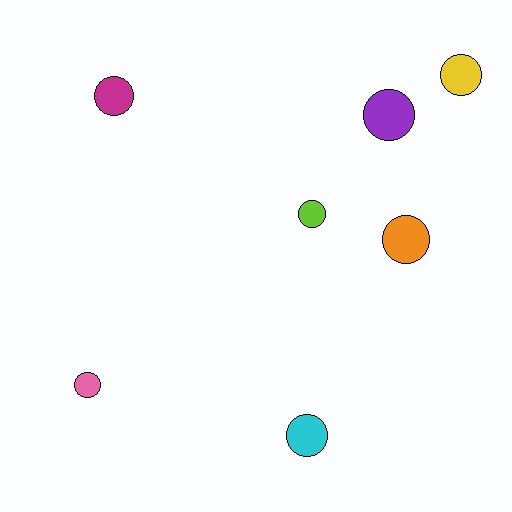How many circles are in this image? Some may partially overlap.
There are 7 circles.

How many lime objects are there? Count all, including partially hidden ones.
There is 1 lime object.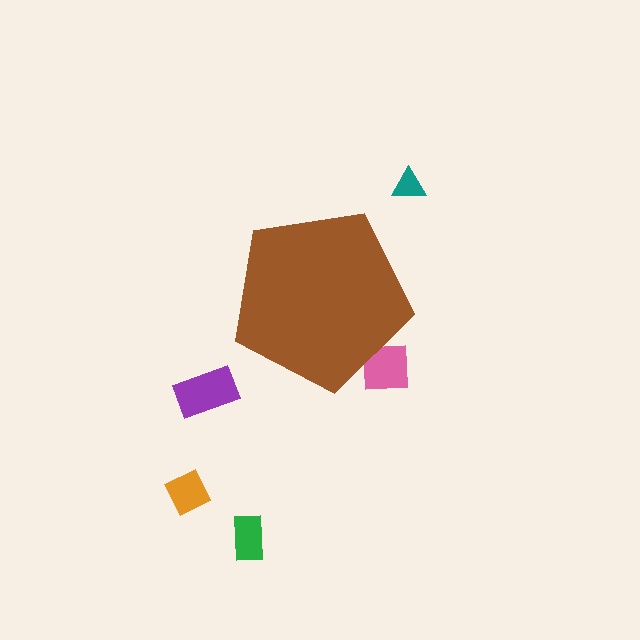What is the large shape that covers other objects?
A brown pentagon.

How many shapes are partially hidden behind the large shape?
1 shape is partially hidden.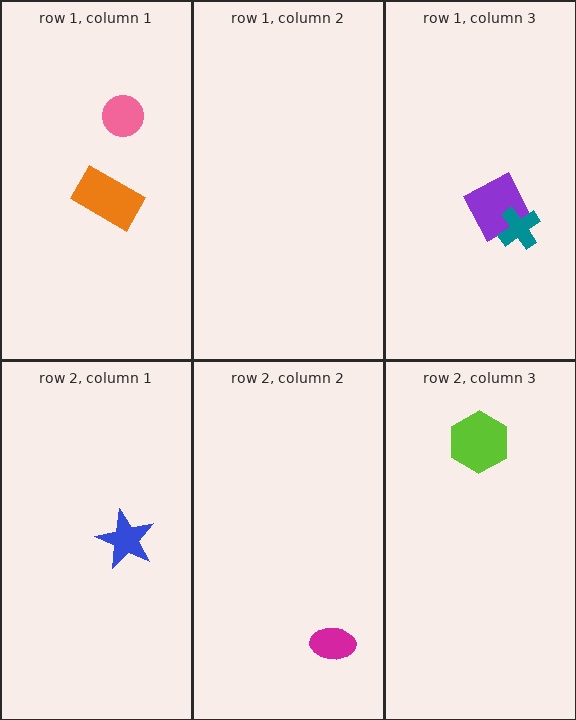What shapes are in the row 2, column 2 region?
The magenta ellipse.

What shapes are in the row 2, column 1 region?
The blue star.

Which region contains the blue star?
The row 2, column 1 region.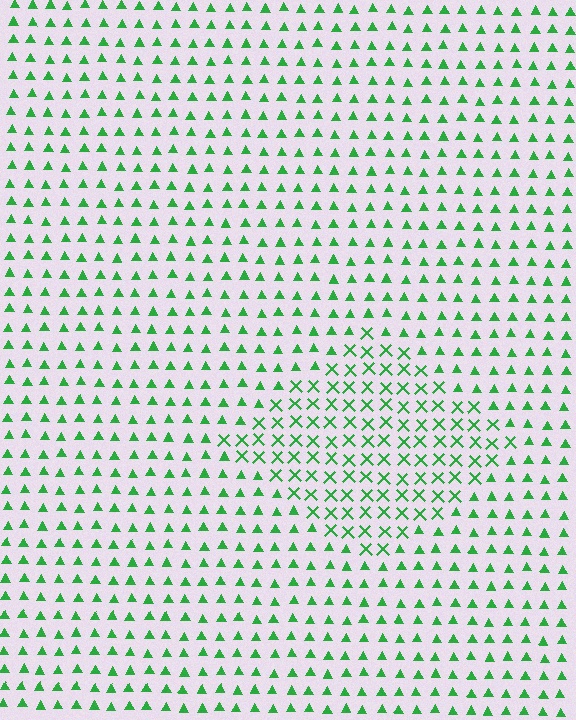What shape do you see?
I see a diamond.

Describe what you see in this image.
The image is filled with small green elements arranged in a uniform grid. A diamond-shaped region contains X marks, while the surrounding area contains triangles. The boundary is defined purely by the change in element shape.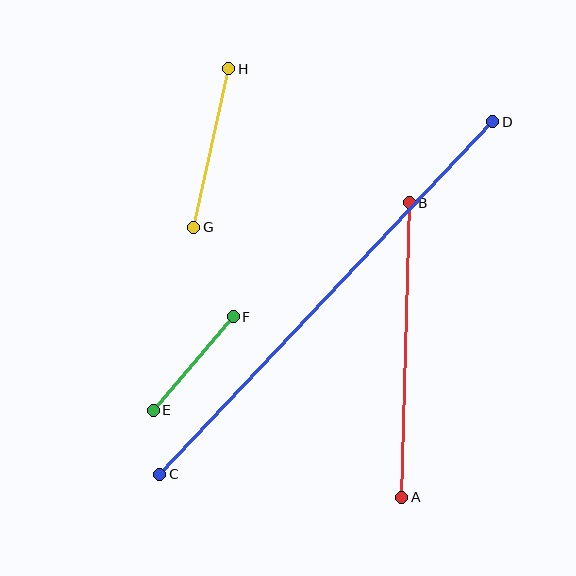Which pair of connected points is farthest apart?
Points C and D are farthest apart.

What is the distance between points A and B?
The distance is approximately 295 pixels.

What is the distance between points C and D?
The distance is approximately 485 pixels.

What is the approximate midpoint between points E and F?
The midpoint is at approximately (193, 364) pixels.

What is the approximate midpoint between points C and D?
The midpoint is at approximately (326, 298) pixels.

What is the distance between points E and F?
The distance is approximately 123 pixels.